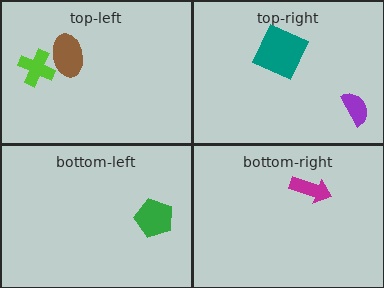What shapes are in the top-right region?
The purple semicircle, the teal square.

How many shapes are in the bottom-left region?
1.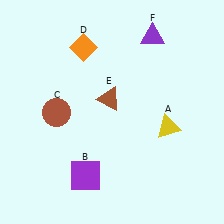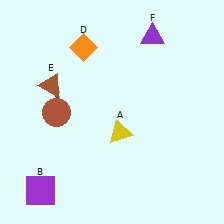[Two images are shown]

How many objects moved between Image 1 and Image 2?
3 objects moved between the two images.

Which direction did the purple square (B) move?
The purple square (B) moved left.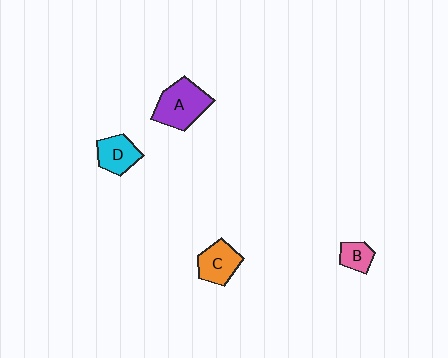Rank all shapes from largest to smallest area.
From largest to smallest: A (purple), C (orange), D (cyan), B (pink).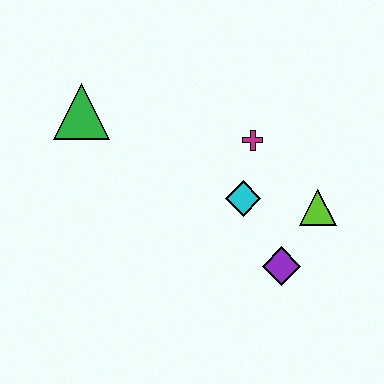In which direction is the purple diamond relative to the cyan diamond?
The purple diamond is below the cyan diamond.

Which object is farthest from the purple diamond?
The green triangle is farthest from the purple diamond.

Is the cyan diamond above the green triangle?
No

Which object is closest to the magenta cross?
The cyan diamond is closest to the magenta cross.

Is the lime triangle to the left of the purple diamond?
No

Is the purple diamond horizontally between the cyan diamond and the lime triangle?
Yes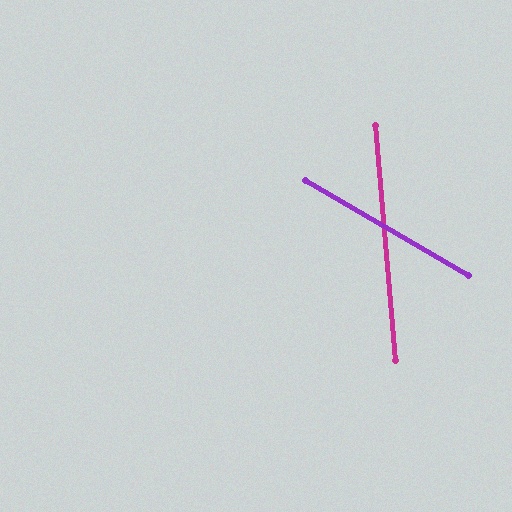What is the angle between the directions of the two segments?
Approximately 55 degrees.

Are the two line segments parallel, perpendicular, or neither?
Neither parallel nor perpendicular — they differ by about 55°.